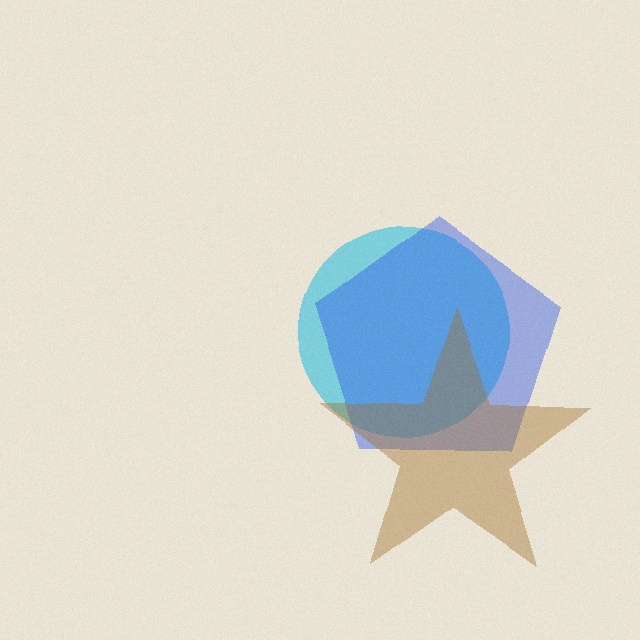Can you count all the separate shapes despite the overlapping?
Yes, there are 3 separate shapes.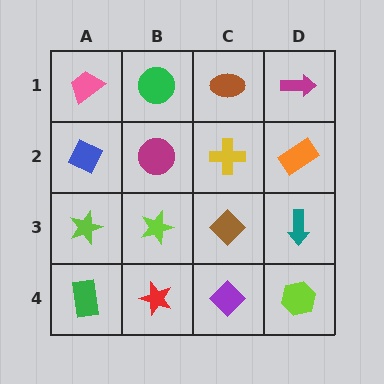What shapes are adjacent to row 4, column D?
A teal arrow (row 3, column D), a purple diamond (row 4, column C).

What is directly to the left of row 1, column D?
A brown ellipse.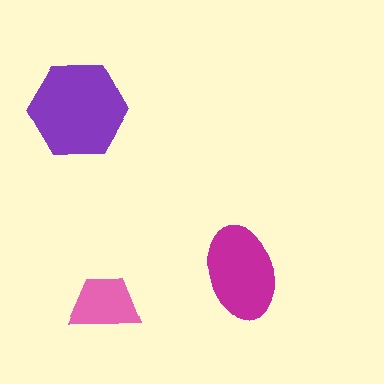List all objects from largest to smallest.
The purple hexagon, the magenta ellipse, the pink trapezoid.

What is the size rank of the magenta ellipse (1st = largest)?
2nd.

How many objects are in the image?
There are 3 objects in the image.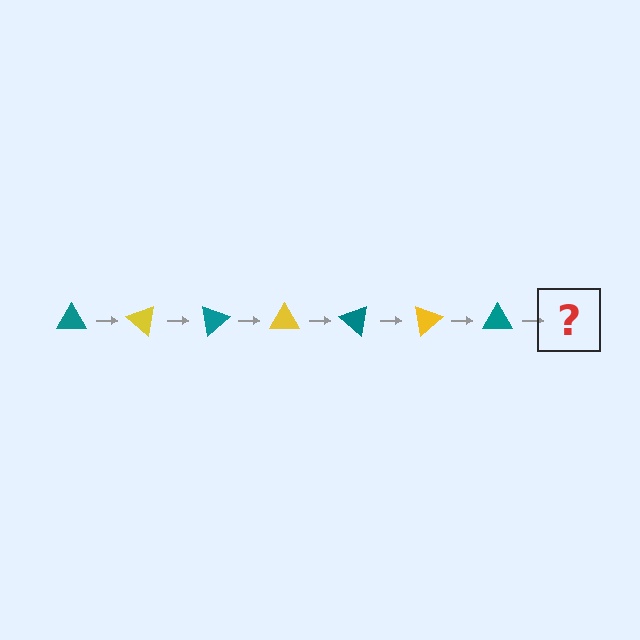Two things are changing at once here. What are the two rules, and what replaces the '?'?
The two rules are that it rotates 40 degrees each step and the color cycles through teal and yellow. The '?' should be a yellow triangle, rotated 280 degrees from the start.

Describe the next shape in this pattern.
It should be a yellow triangle, rotated 280 degrees from the start.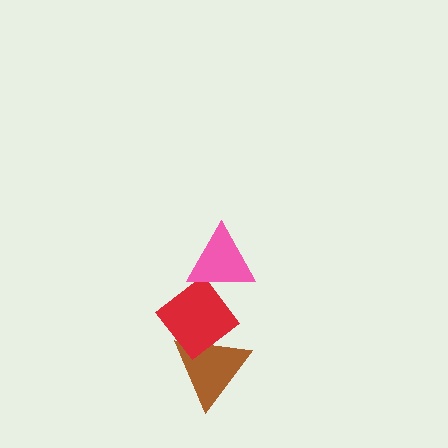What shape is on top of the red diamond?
The pink triangle is on top of the red diamond.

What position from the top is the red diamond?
The red diamond is 2nd from the top.